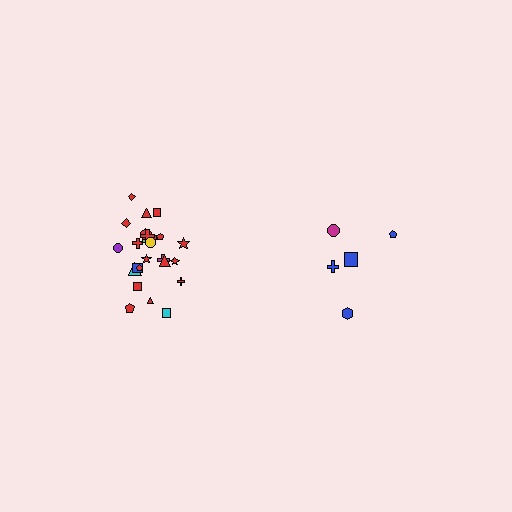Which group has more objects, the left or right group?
The left group.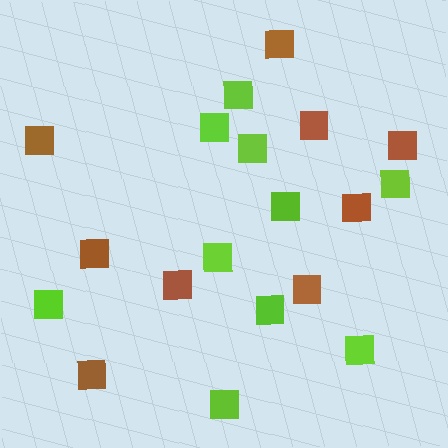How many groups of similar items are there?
There are 2 groups: one group of brown squares (9) and one group of lime squares (10).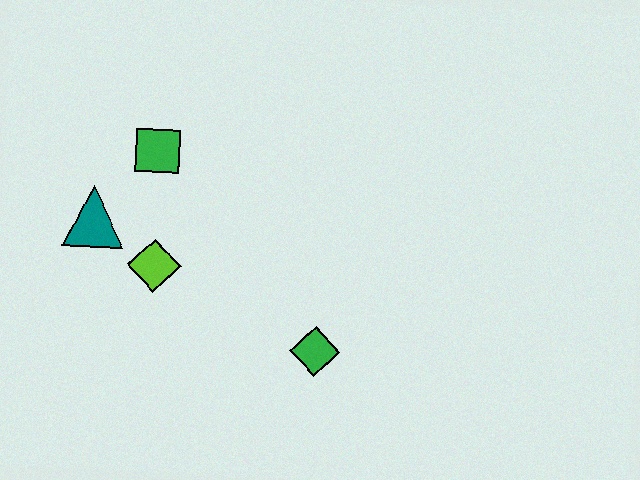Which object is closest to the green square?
The teal triangle is closest to the green square.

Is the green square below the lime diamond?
No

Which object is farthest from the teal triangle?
The green diamond is farthest from the teal triangle.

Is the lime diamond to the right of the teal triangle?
Yes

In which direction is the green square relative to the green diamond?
The green square is above the green diamond.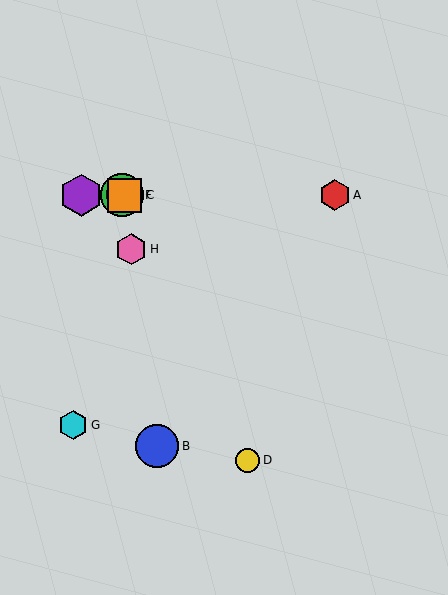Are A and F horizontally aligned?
Yes, both are at y≈195.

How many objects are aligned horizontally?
4 objects (A, C, E, F) are aligned horizontally.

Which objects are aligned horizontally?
Objects A, C, E, F are aligned horizontally.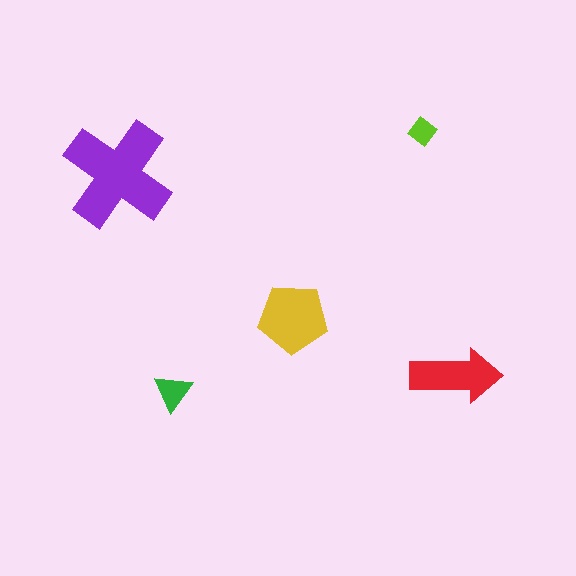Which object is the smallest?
The lime diamond.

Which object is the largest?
The purple cross.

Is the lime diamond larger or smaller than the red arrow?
Smaller.